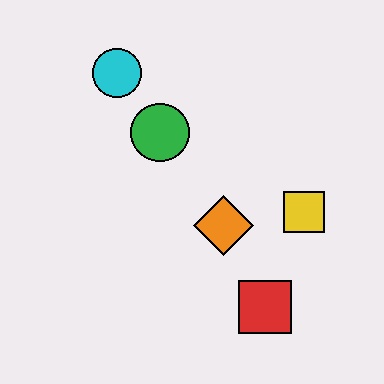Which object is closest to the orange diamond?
The yellow square is closest to the orange diamond.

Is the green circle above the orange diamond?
Yes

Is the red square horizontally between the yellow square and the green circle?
Yes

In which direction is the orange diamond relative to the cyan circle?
The orange diamond is below the cyan circle.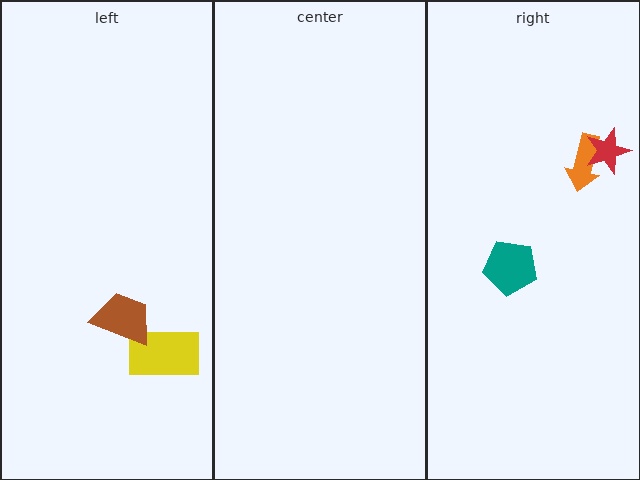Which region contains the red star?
The right region.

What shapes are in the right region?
The orange arrow, the teal pentagon, the red star.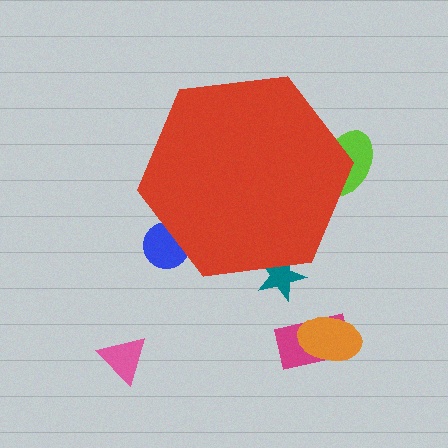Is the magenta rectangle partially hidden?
No, the magenta rectangle is fully visible.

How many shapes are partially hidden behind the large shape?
3 shapes are partially hidden.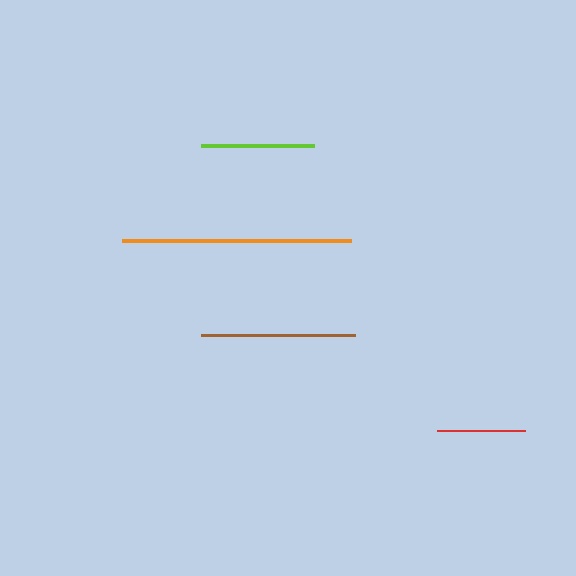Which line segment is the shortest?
The red line is the shortest at approximately 88 pixels.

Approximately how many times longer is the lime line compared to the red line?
The lime line is approximately 1.3 times the length of the red line.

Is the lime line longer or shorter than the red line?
The lime line is longer than the red line.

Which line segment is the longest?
The orange line is the longest at approximately 229 pixels.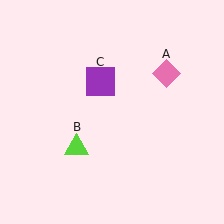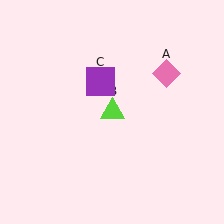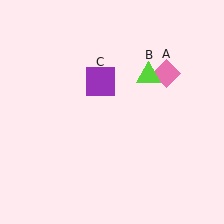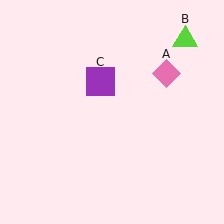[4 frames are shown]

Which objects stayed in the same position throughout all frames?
Pink diamond (object A) and purple square (object C) remained stationary.